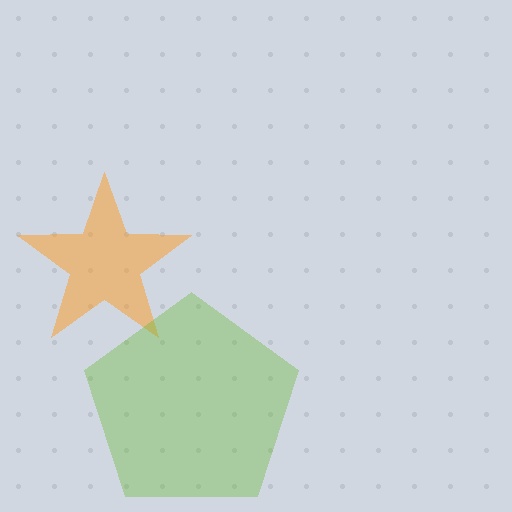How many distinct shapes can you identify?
There are 2 distinct shapes: an orange star, a lime pentagon.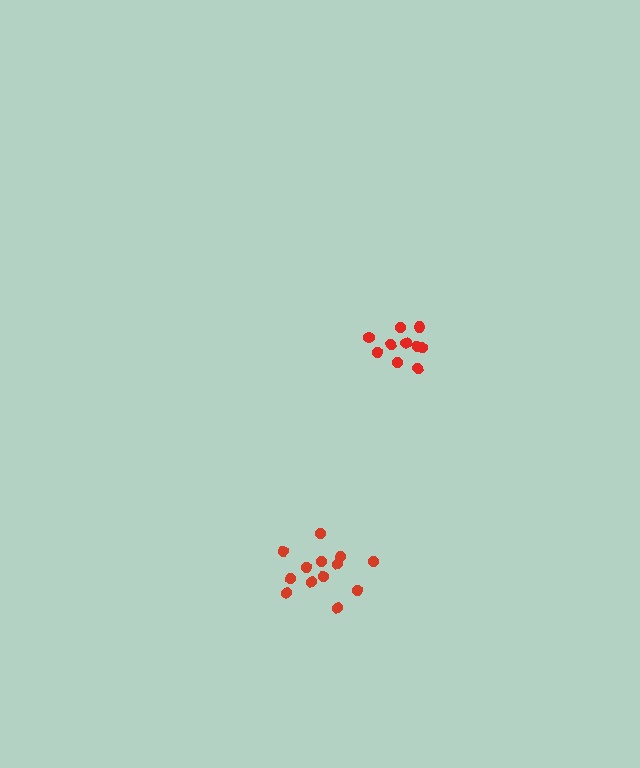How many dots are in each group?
Group 1: 13 dots, Group 2: 10 dots (23 total).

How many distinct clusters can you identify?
There are 2 distinct clusters.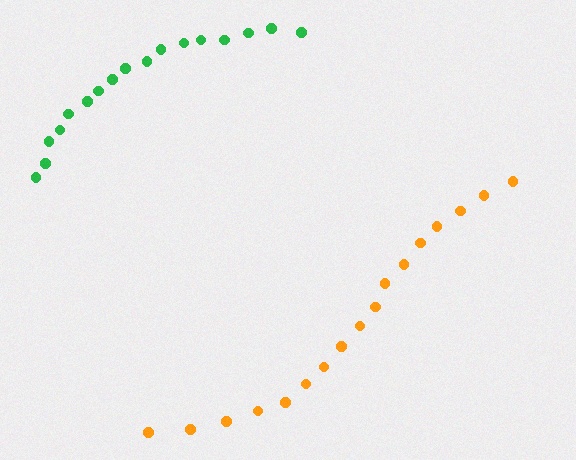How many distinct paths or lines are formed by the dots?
There are 2 distinct paths.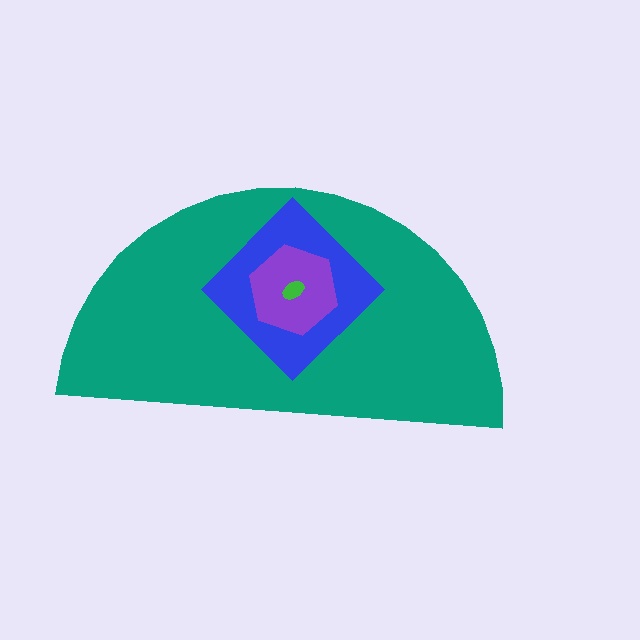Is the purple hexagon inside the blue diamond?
Yes.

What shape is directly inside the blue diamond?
The purple hexagon.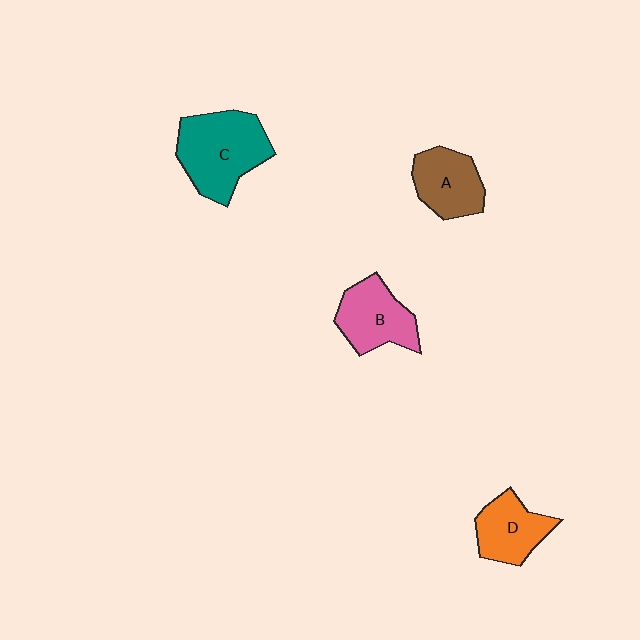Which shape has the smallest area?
Shape D (orange).